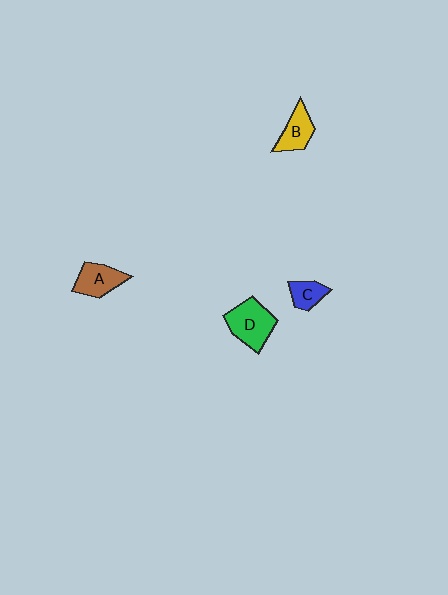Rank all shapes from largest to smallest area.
From largest to smallest: D (green), A (brown), B (yellow), C (blue).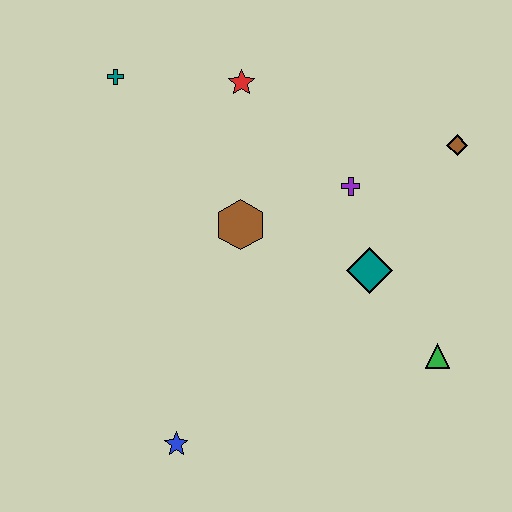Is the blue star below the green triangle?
Yes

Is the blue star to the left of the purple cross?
Yes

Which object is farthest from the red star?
The blue star is farthest from the red star.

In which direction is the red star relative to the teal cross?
The red star is to the right of the teal cross.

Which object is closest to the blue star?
The brown hexagon is closest to the blue star.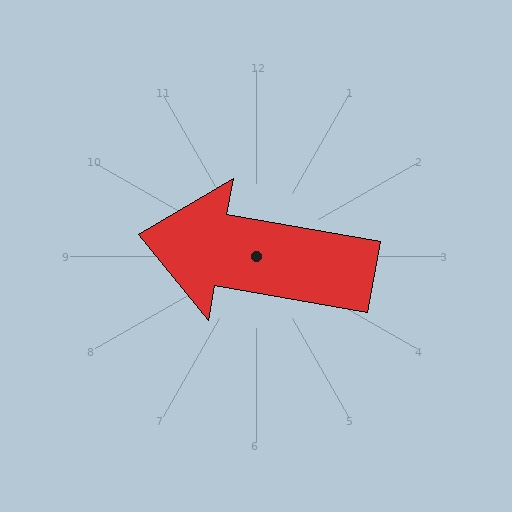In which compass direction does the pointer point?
West.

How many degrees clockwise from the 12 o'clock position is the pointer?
Approximately 280 degrees.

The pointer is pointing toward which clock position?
Roughly 9 o'clock.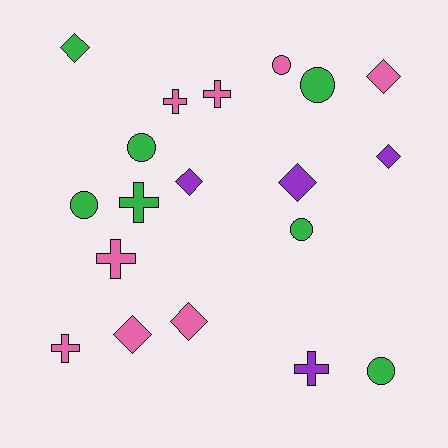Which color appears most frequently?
Pink, with 8 objects.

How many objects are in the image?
There are 19 objects.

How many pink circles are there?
There is 1 pink circle.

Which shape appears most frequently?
Diamond, with 7 objects.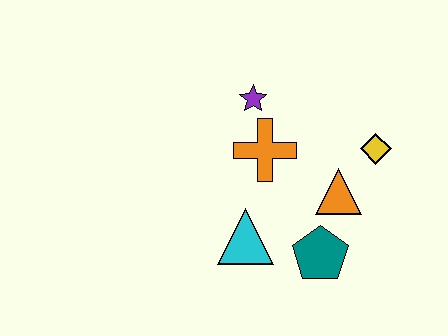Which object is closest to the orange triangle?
The yellow diamond is closest to the orange triangle.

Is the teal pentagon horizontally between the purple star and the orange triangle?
Yes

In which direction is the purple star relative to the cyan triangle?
The purple star is above the cyan triangle.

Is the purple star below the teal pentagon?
No